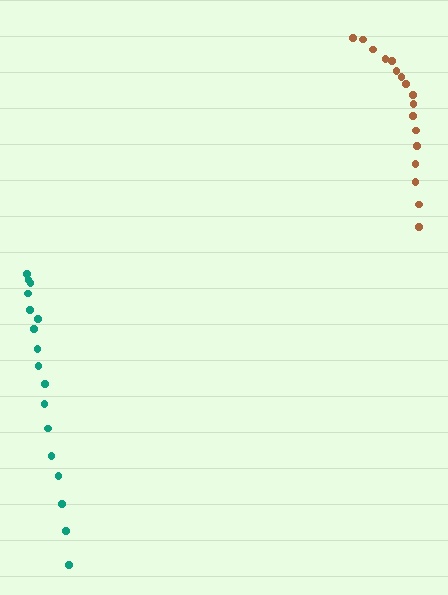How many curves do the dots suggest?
There are 2 distinct paths.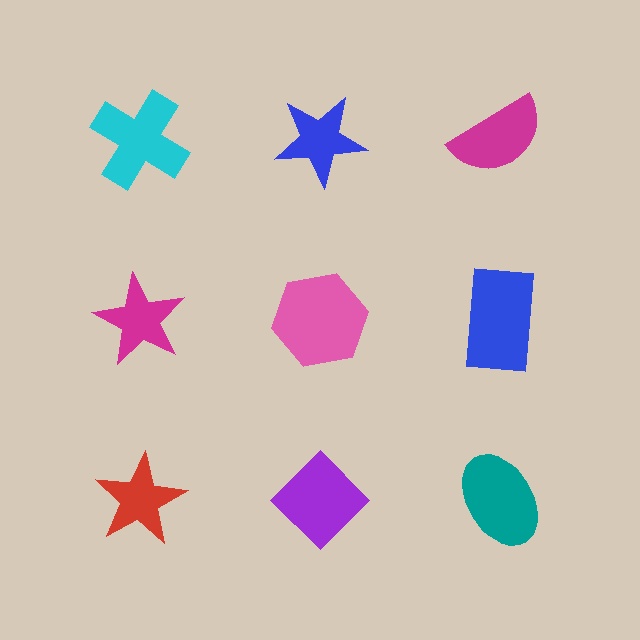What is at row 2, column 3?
A blue rectangle.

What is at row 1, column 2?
A blue star.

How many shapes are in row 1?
3 shapes.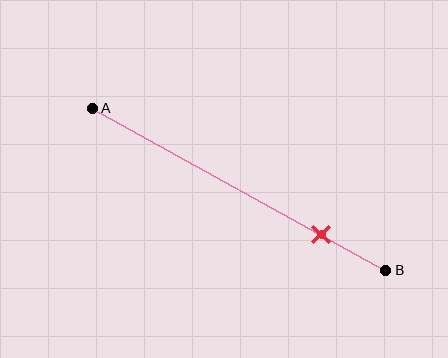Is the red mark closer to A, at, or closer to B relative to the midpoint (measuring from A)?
The red mark is closer to point B than the midpoint of segment AB.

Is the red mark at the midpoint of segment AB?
No, the mark is at about 80% from A, not at the 50% midpoint.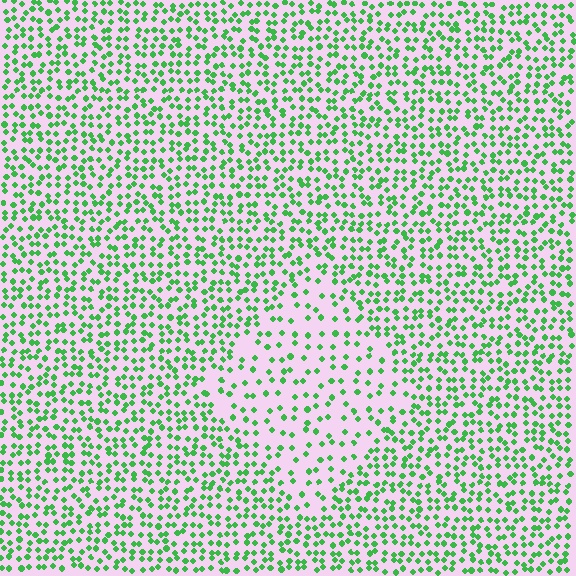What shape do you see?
I see a diamond.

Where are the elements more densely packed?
The elements are more densely packed outside the diamond boundary.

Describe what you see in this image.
The image contains small green elements arranged at two different densities. A diamond-shaped region is visible where the elements are less densely packed than the surrounding area.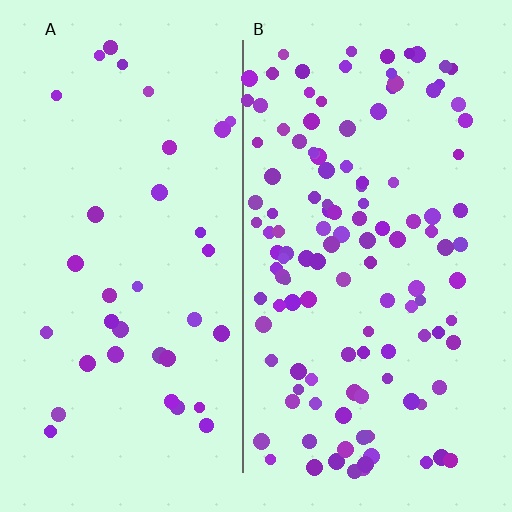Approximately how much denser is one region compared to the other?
Approximately 3.5× — region B over region A.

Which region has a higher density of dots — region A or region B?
B (the right).